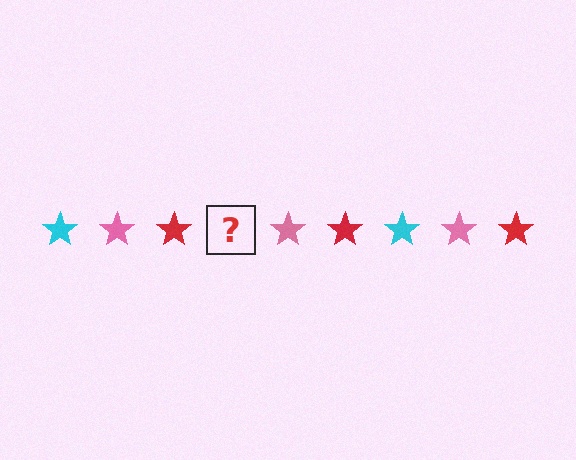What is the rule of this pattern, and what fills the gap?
The rule is that the pattern cycles through cyan, pink, red stars. The gap should be filled with a cyan star.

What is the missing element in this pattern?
The missing element is a cyan star.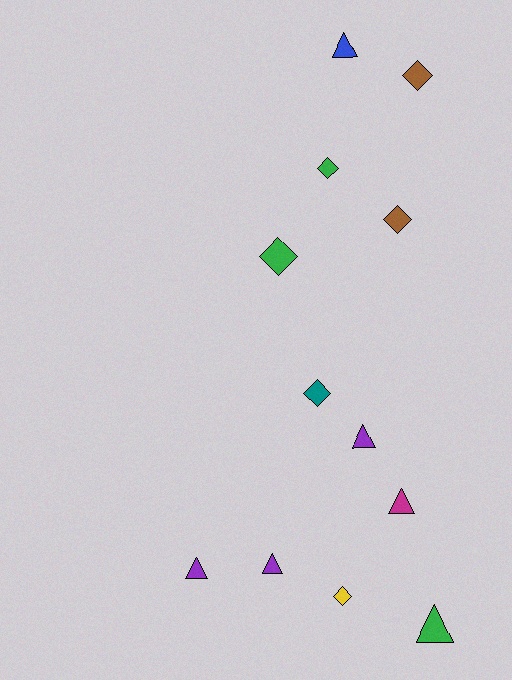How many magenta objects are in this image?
There is 1 magenta object.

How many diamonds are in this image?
There are 6 diamonds.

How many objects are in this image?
There are 12 objects.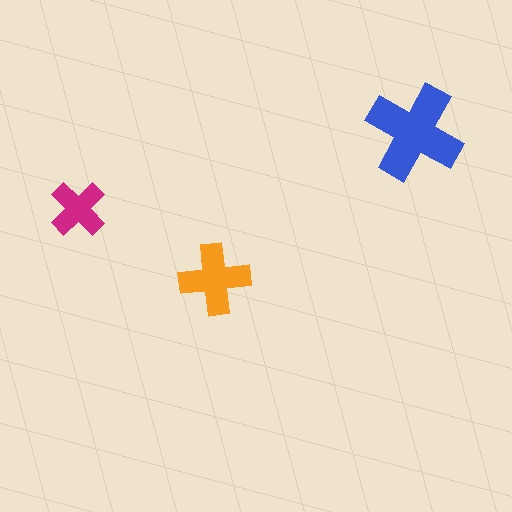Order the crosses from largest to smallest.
the blue one, the orange one, the magenta one.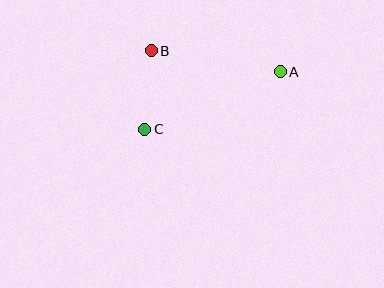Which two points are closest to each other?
Points B and C are closest to each other.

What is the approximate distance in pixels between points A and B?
The distance between A and B is approximately 131 pixels.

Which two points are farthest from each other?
Points A and C are farthest from each other.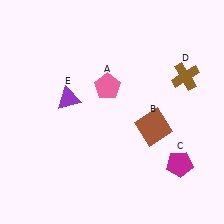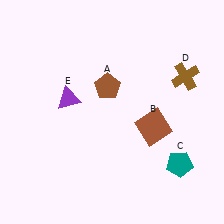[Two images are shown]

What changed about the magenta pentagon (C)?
In Image 1, C is magenta. In Image 2, it changed to teal.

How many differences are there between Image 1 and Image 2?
There are 2 differences between the two images.